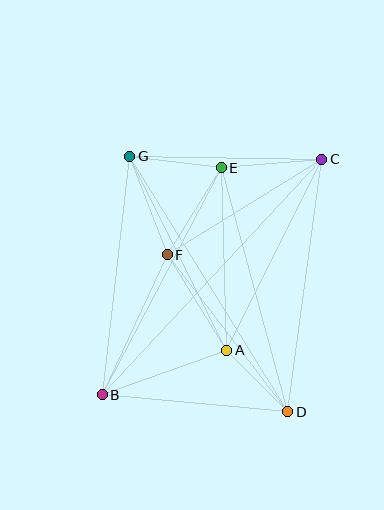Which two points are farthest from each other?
Points B and C are farthest from each other.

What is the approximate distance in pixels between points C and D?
The distance between C and D is approximately 255 pixels.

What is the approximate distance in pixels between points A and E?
The distance between A and E is approximately 183 pixels.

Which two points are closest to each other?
Points A and D are closest to each other.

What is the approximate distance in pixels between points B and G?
The distance between B and G is approximately 240 pixels.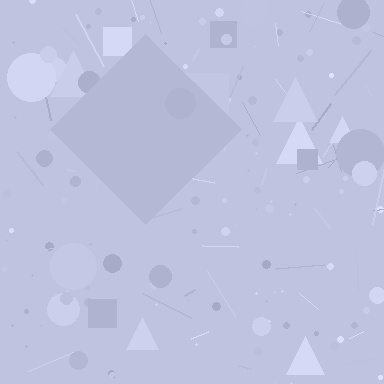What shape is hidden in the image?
A diamond is hidden in the image.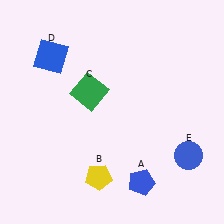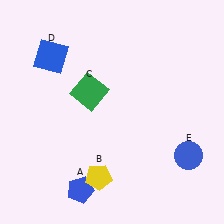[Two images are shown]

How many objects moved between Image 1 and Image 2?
1 object moved between the two images.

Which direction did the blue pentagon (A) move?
The blue pentagon (A) moved left.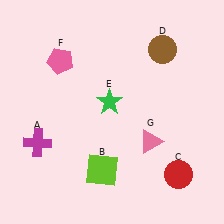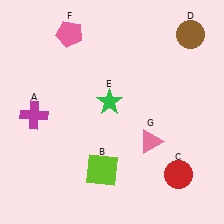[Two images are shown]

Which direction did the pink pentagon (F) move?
The pink pentagon (F) moved up.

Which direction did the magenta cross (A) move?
The magenta cross (A) moved up.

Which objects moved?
The objects that moved are: the magenta cross (A), the brown circle (D), the pink pentagon (F).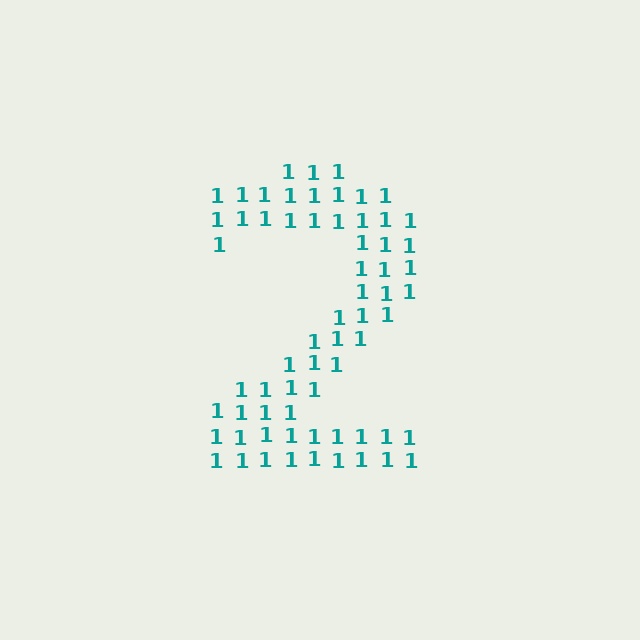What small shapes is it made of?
It is made of small digit 1's.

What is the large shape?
The large shape is the digit 2.